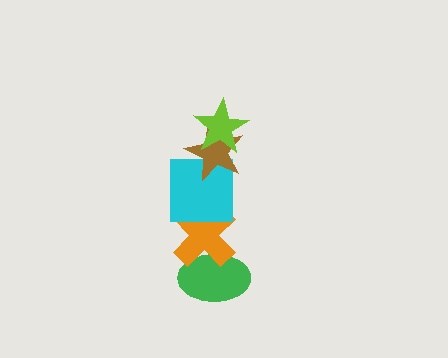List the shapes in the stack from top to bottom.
From top to bottom: the lime star, the brown star, the cyan square, the orange cross, the green ellipse.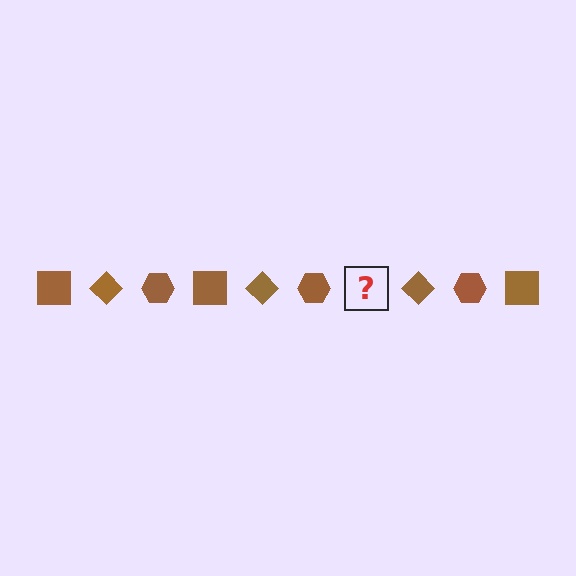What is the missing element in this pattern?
The missing element is a brown square.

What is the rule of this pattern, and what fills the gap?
The rule is that the pattern cycles through square, diamond, hexagon shapes in brown. The gap should be filled with a brown square.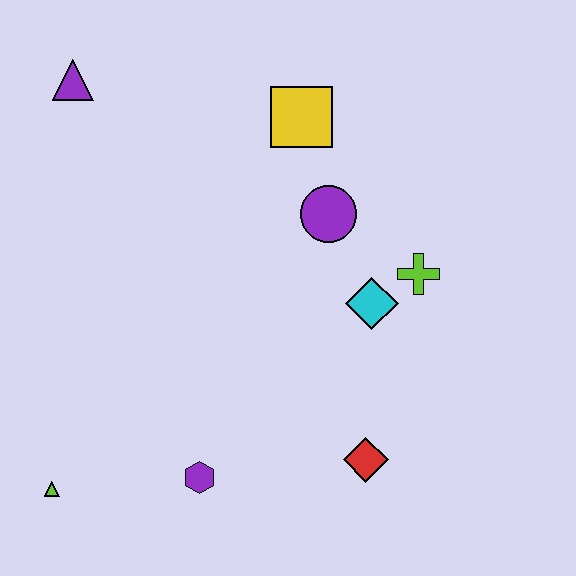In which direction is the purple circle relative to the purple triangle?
The purple circle is to the right of the purple triangle.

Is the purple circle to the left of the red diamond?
Yes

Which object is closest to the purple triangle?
The yellow square is closest to the purple triangle.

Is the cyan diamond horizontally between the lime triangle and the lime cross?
Yes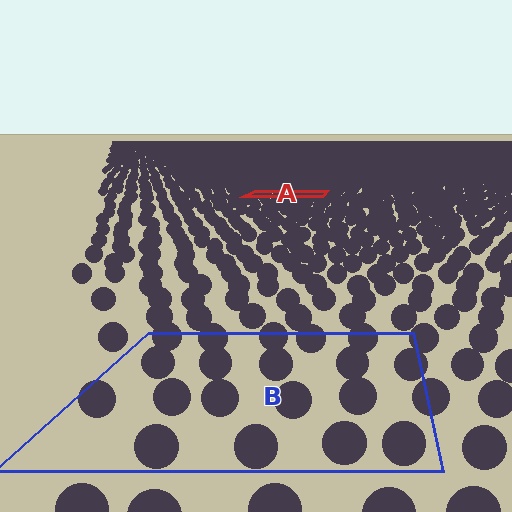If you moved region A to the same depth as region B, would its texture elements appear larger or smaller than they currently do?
They would appear larger. At a closer depth, the same texture elements are projected at a bigger on-screen size.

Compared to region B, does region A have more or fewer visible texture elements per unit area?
Region A has more texture elements per unit area — they are packed more densely because it is farther away.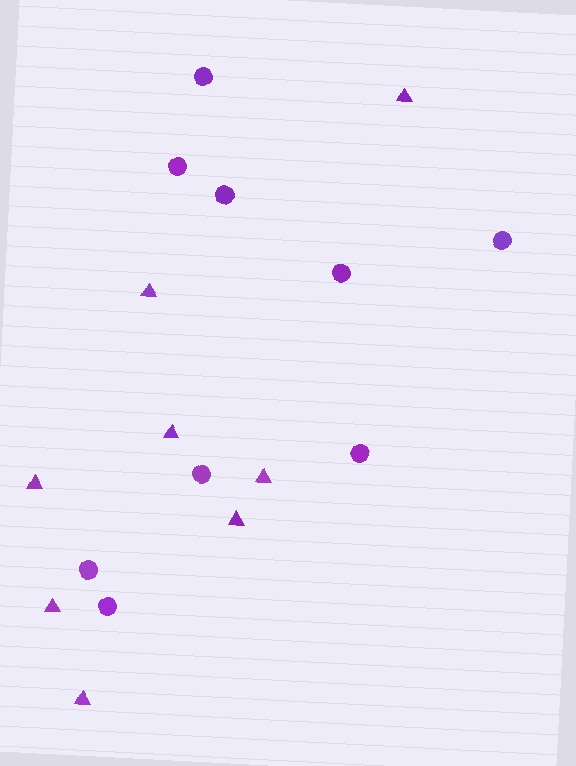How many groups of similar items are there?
There are 2 groups: one group of circles (9) and one group of triangles (8).